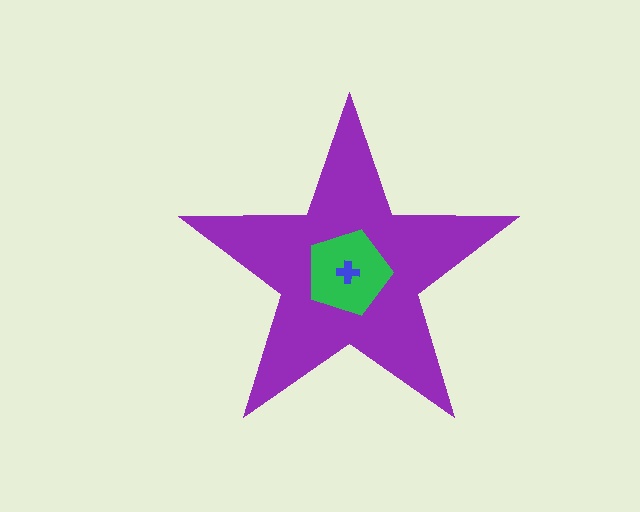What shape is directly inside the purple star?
The green pentagon.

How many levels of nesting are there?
3.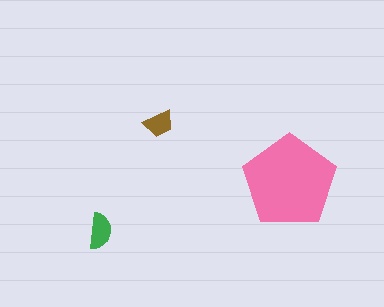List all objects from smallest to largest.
The brown trapezoid, the green semicircle, the pink pentagon.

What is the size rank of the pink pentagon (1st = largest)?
1st.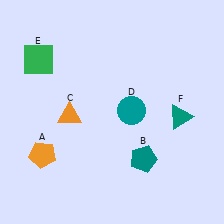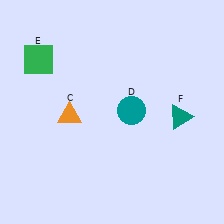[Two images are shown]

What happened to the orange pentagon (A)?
The orange pentagon (A) was removed in Image 2. It was in the bottom-left area of Image 1.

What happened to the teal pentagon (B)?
The teal pentagon (B) was removed in Image 2. It was in the bottom-right area of Image 1.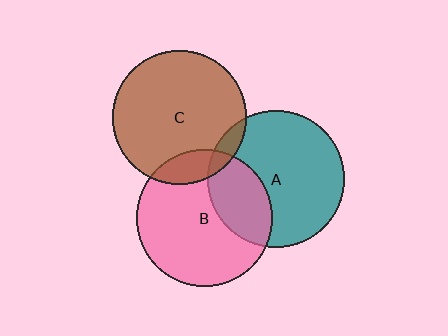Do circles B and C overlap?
Yes.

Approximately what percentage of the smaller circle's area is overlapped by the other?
Approximately 15%.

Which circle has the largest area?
Circle A (teal).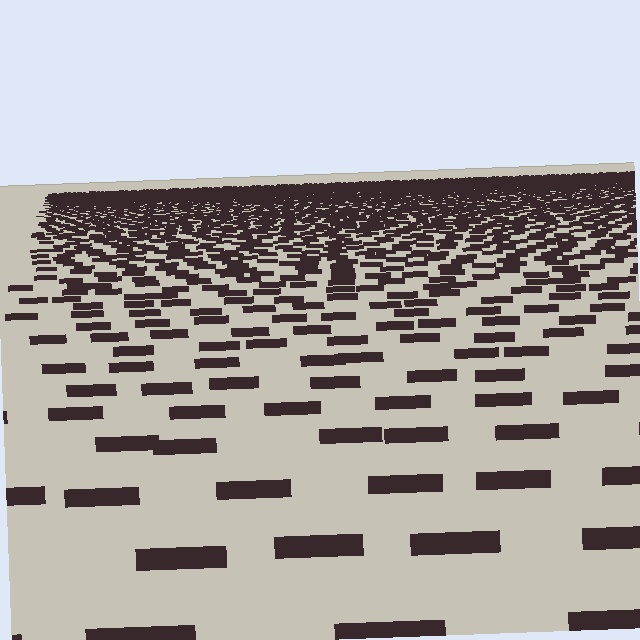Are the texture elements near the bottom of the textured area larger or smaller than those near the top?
Larger. Near the bottom, elements are closer to the viewer and appear at a bigger on-screen size.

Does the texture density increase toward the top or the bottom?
Density increases toward the top.